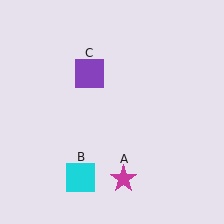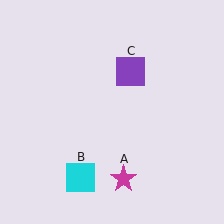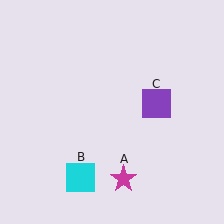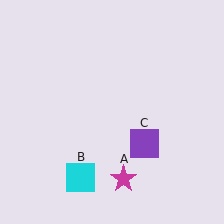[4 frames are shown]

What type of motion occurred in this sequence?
The purple square (object C) rotated clockwise around the center of the scene.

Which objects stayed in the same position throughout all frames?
Magenta star (object A) and cyan square (object B) remained stationary.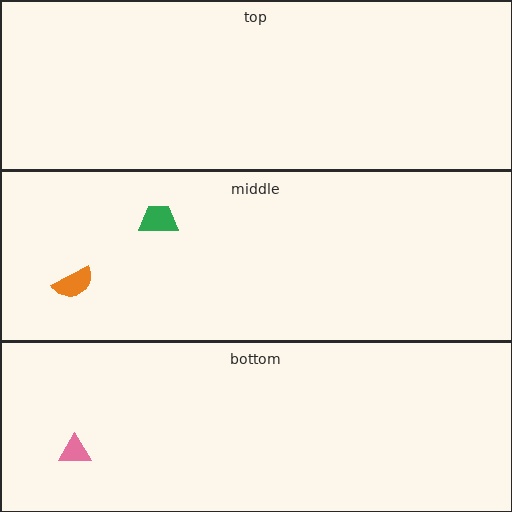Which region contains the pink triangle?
The bottom region.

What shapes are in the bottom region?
The pink triangle.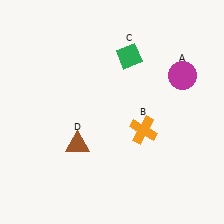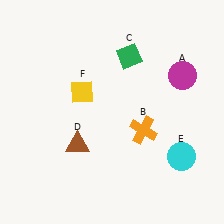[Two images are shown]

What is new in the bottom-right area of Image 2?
A cyan circle (E) was added in the bottom-right area of Image 2.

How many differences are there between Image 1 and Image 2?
There are 2 differences between the two images.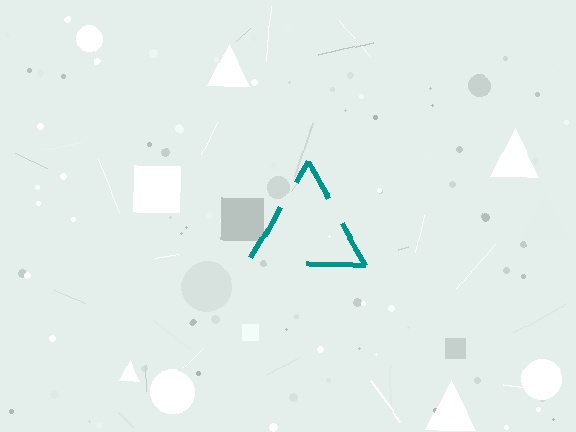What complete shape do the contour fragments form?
The contour fragments form a triangle.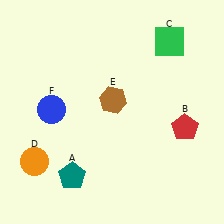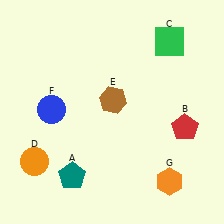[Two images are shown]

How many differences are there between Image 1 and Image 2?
There is 1 difference between the two images.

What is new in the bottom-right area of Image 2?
An orange hexagon (G) was added in the bottom-right area of Image 2.